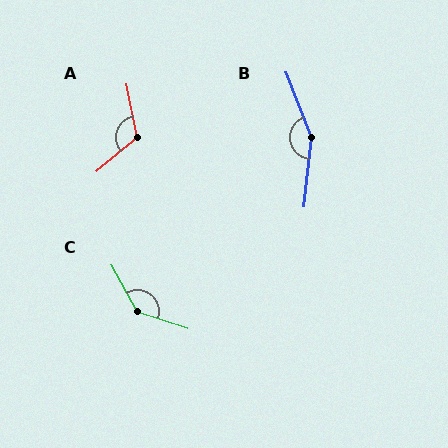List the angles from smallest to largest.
A (119°), C (136°), B (153°).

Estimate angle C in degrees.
Approximately 136 degrees.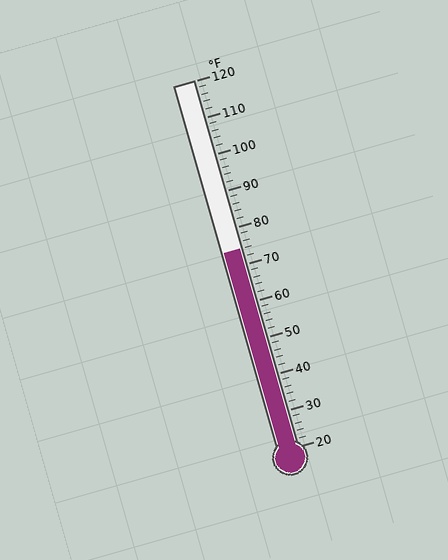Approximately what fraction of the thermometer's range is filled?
The thermometer is filled to approximately 55% of its range.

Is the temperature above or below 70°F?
The temperature is above 70°F.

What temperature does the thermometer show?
The thermometer shows approximately 74°F.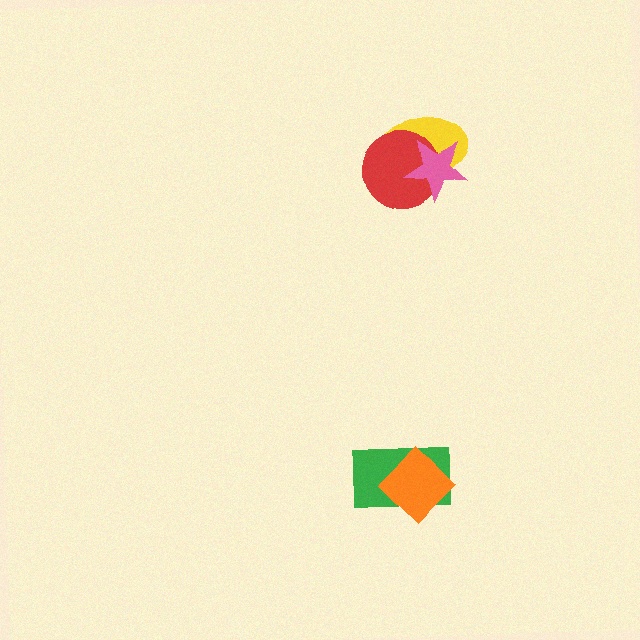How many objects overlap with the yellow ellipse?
2 objects overlap with the yellow ellipse.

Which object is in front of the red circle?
The pink star is in front of the red circle.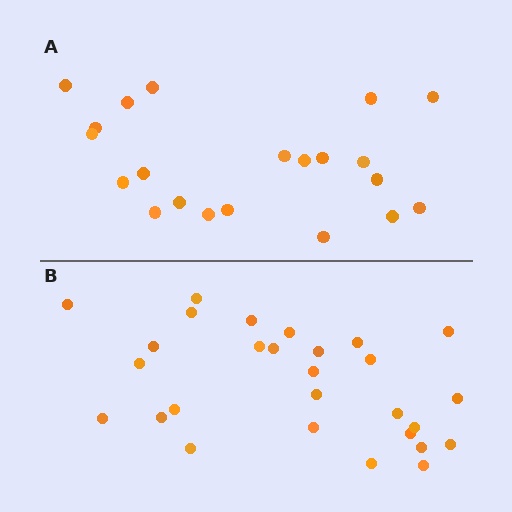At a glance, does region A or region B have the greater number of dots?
Region B (the bottom region) has more dots.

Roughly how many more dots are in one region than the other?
Region B has roughly 8 or so more dots than region A.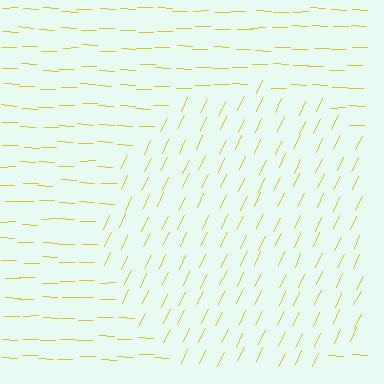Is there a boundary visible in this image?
Yes, there is a texture boundary formed by a change in line orientation.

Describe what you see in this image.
The image is filled with small yellow line segments. A circle region in the image has lines oriented differently from the surrounding lines, creating a visible texture boundary.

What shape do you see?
I see a circle.